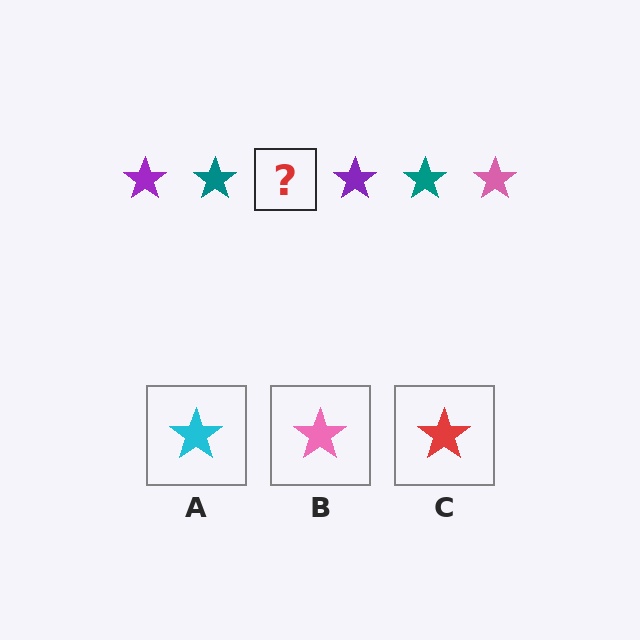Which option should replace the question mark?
Option B.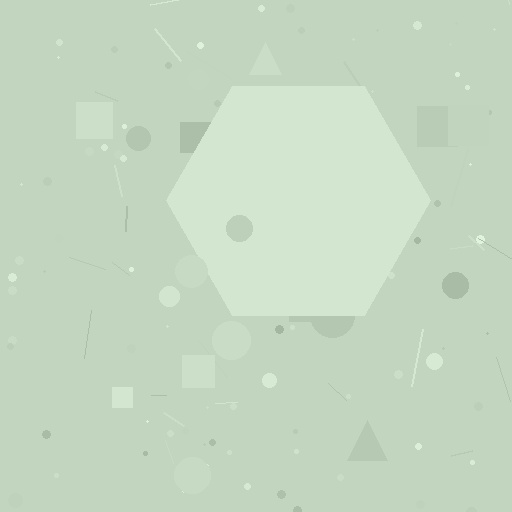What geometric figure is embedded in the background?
A hexagon is embedded in the background.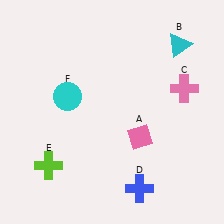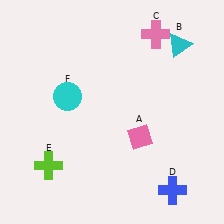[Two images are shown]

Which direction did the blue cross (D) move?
The blue cross (D) moved right.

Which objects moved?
The objects that moved are: the pink cross (C), the blue cross (D).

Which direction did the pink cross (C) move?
The pink cross (C) moved up.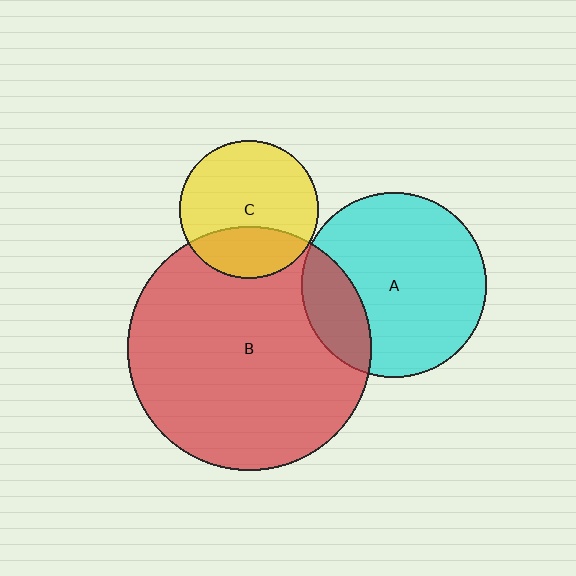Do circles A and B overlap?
Yes.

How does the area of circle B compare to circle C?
Approximately 3.1 times.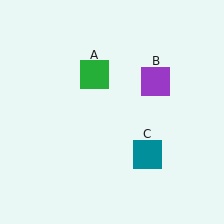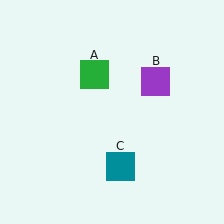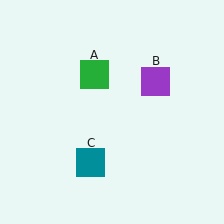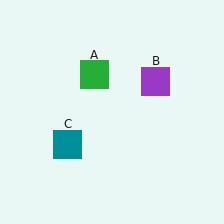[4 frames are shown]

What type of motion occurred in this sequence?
The teal square (object C) rotated clockwise around the center of the scene.